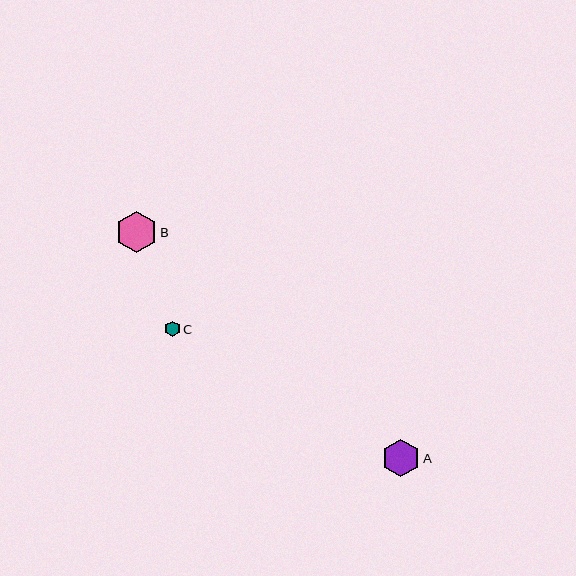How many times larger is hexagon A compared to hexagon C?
Hexagon A is approximately 2.4 times the size of hexagon C.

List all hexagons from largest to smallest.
From largest to smallest: B, A, C.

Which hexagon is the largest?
Hexagon B is the largest with a size of approximately 41 pixels.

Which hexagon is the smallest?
Hexagon C is the smallest with a size of approximately 16 pixels.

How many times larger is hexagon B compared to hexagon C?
Hexagon B is approximately 2.6 times the size of hexagon C.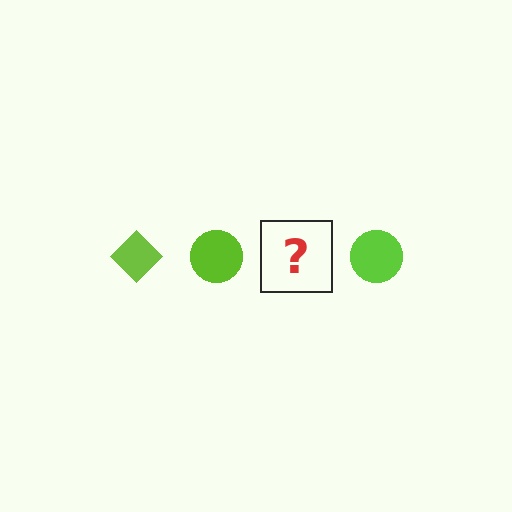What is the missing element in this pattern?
The missing element is a lime diamond.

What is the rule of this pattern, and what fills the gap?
The rule is that the pattern cycles through diamond, circle shapes in lime. The gap should be filled with a lime diamond.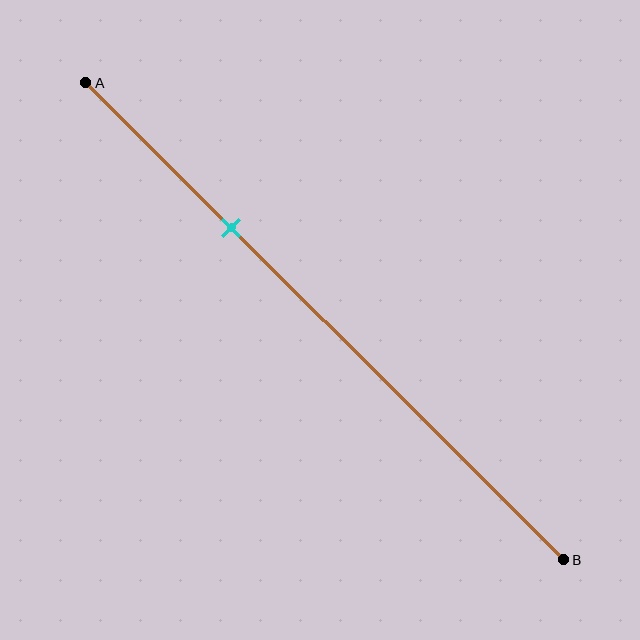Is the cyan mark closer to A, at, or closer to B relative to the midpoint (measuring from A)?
The cyan mark is closer to point A than the midpoint of segment AB.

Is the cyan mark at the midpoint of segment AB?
No, the mark is at about 30% from A, not at the 50% midpoint.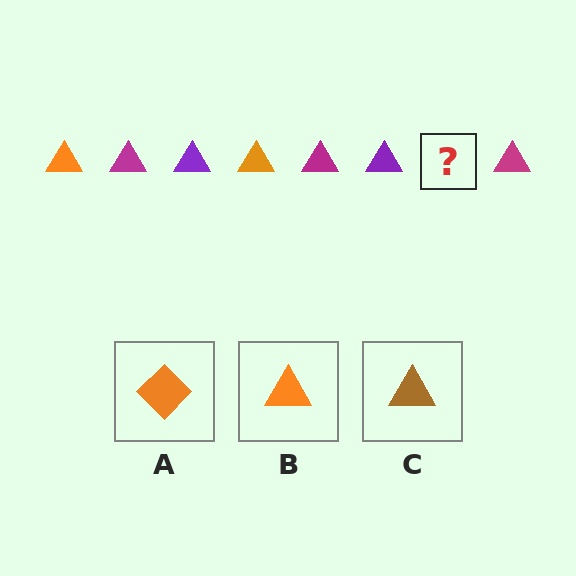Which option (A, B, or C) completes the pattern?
B.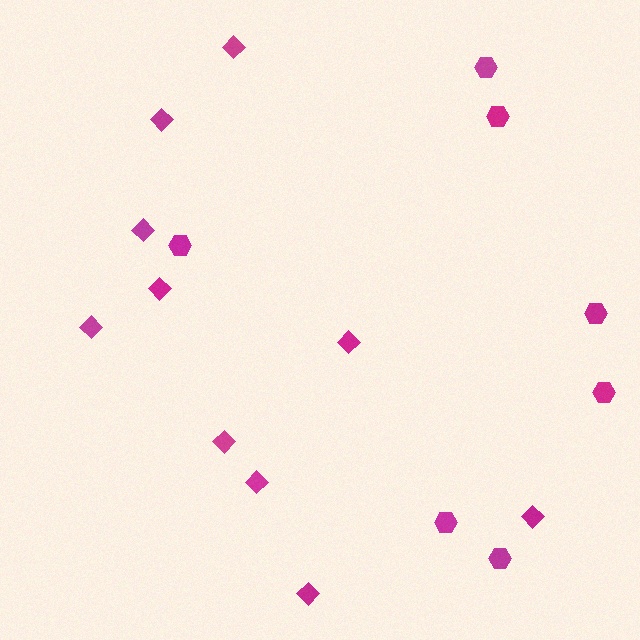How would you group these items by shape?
There are 2 groups: one group of diamonds (10) and one group of hexagons (7).